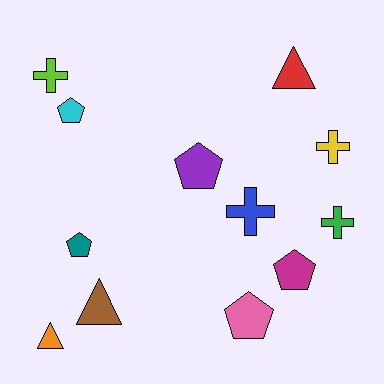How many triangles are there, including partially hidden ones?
There are 3 triangles.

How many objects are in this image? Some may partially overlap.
There are 12 objects.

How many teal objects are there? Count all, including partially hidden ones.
There is 1 teal object.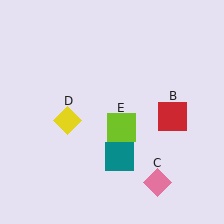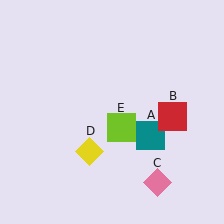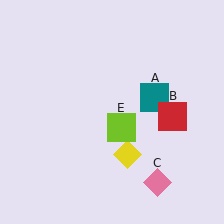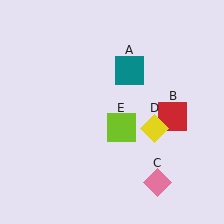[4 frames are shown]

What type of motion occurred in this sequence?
The teal square (object A), yellow diamond (object D) rotated counterclockwise around the center of the scene.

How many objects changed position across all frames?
2 objects changed position: teal square (object A), yellow diamond (object D).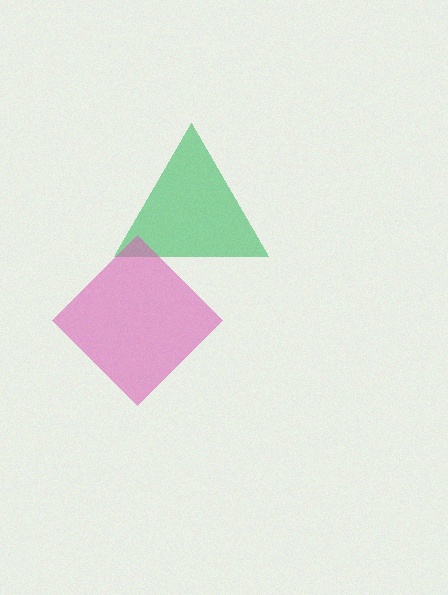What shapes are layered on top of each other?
The layered shapes are: a green triangle, a pink diamond.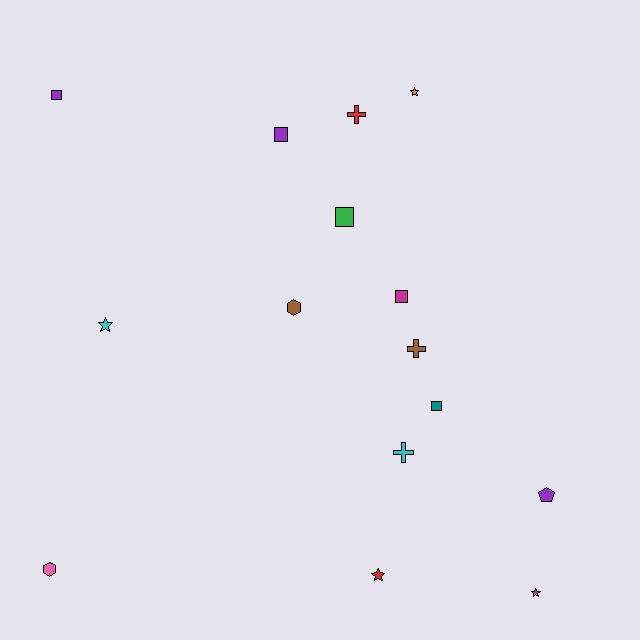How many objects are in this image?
There are 15 objects.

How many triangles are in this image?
There are no triangles.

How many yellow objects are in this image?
There are no yellow objects.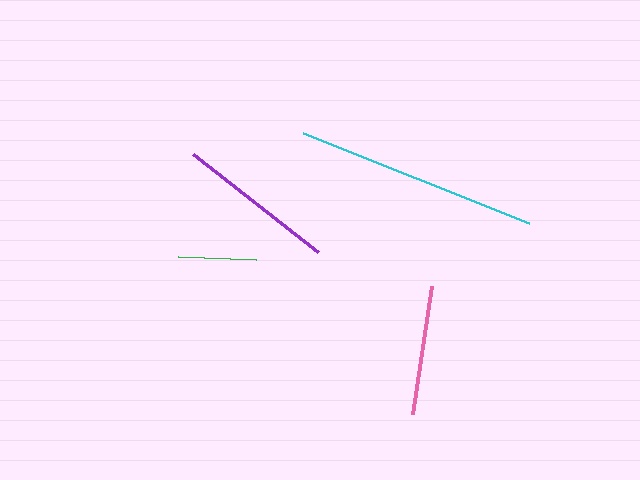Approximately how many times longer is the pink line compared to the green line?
The pink line is approximately 1.7 times the length of the green line.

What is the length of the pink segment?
The pink segment is approximately 129 pixels long.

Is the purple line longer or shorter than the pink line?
The purple line is longer than the pink line.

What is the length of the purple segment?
The purple segment is approximately 159 pixels long.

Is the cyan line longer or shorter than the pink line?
The cyan line is longer than the pink line.